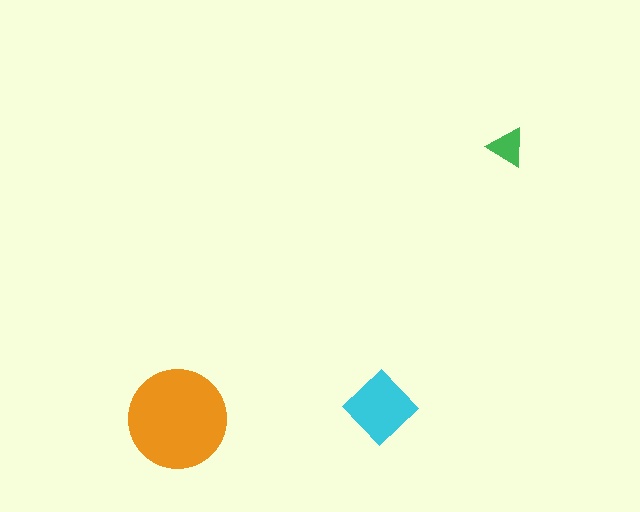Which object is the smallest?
The green triangle.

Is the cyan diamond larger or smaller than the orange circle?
Smaller.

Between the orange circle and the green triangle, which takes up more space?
The orange circle.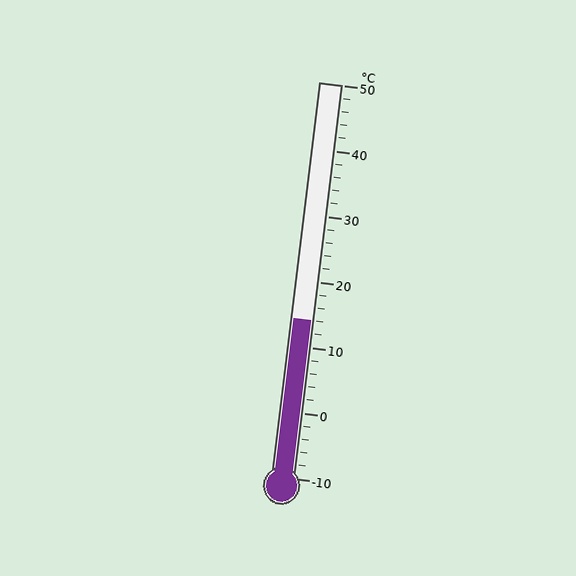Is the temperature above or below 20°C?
The temperature is below 20°C.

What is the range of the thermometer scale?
The thermometer scale ranges from -10°C to 50°C.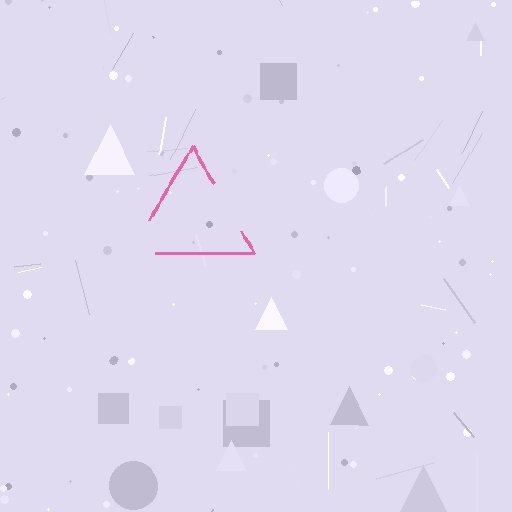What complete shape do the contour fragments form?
The contour fragments form a triangle.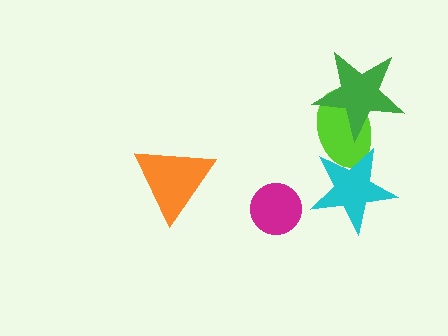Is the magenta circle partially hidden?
No, no other shape covers it.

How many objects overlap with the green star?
1 object overlaps with the green star.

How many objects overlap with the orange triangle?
0 objects overlap with the orange triangle.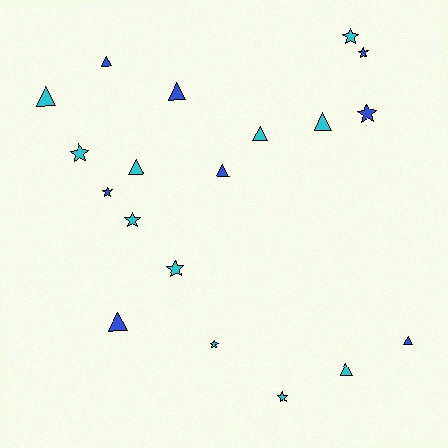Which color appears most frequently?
Cyan, with 11 objects.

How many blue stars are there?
There are 3 blue stars.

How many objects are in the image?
There are 19 objects.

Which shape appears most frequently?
Triangle, with 10 objects.